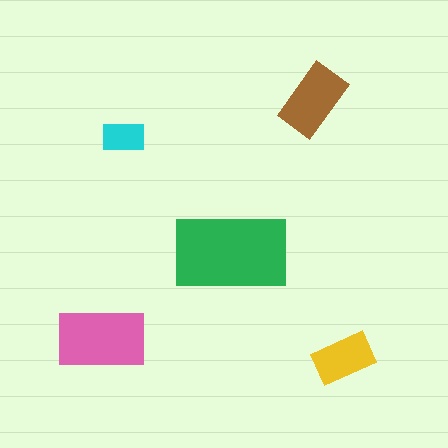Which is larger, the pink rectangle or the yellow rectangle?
The pink one.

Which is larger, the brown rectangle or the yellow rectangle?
The brown one.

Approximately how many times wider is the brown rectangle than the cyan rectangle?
About 1.5 times wider.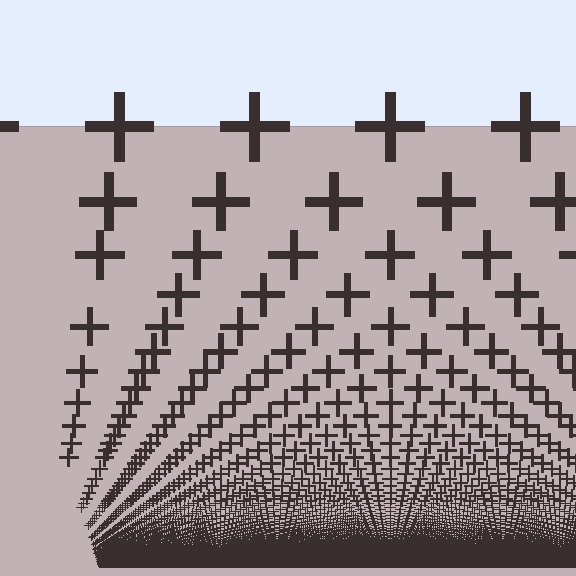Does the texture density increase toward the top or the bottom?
Density increases toward the bottom.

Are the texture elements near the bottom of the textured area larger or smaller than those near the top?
Smaller. The gradient is inverted — elements near the bottom are smaller and denser.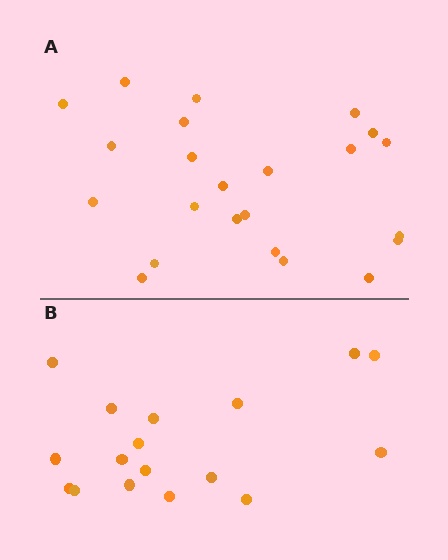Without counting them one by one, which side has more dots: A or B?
Region A (the top region) has more dots.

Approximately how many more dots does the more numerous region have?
Region A has about 6 more dots than region B.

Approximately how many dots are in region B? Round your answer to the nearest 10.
About 20 dots. (The exact count is 17, which rounds to 20.)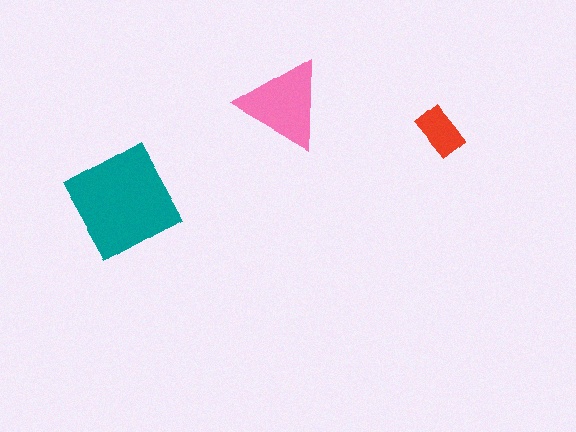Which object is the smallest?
The red rectangle.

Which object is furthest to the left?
The teal square is leftmost.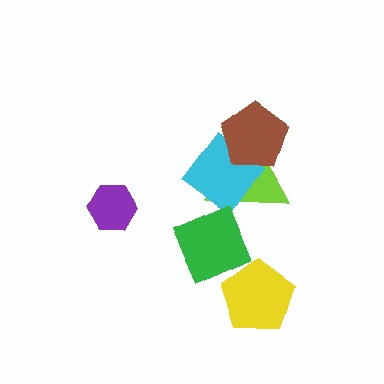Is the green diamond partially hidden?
Yes, it is partially covered by another shape.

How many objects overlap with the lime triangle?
3 objects overlap with the lime triangle.